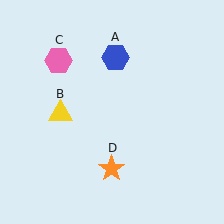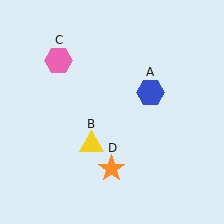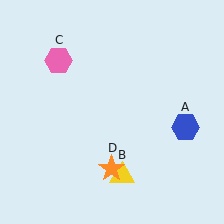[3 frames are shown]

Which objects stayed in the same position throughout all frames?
Pink hexagon (object C) and orange star (object D) remained stationary.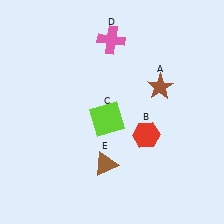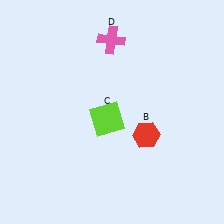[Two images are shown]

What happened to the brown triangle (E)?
The brown triangle (E) was removed in Image 2. It was in the bottom-left area of Image 1.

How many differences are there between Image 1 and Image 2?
There are 2 differences between the two images.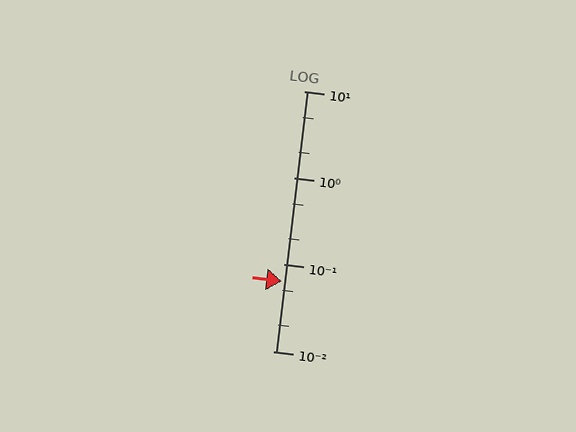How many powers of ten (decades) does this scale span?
The scale spans 3 decades, from 0.01 to 10.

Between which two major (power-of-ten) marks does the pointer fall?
The pointer is between 0.01 and 0.1.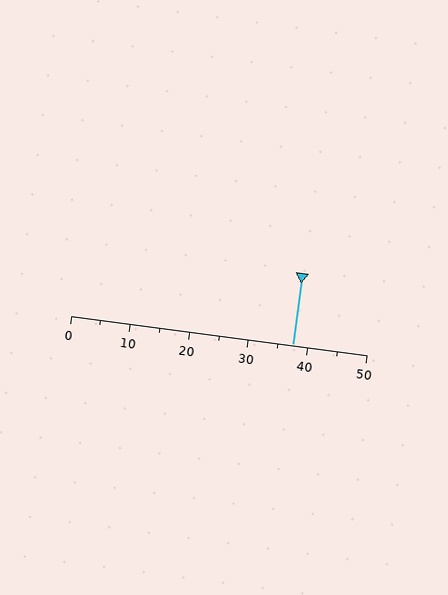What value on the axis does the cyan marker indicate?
The marker indicates approximately 37.5.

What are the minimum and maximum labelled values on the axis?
The axis runs from 0 to 50.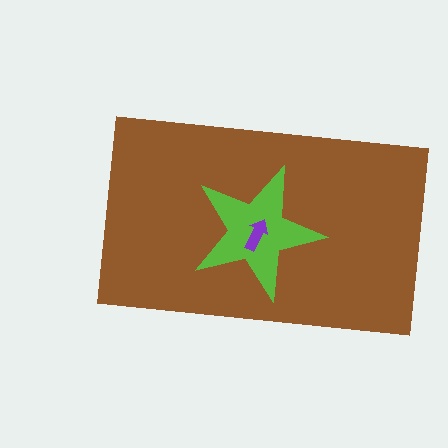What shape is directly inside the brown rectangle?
The lime star.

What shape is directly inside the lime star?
The purple arrow.